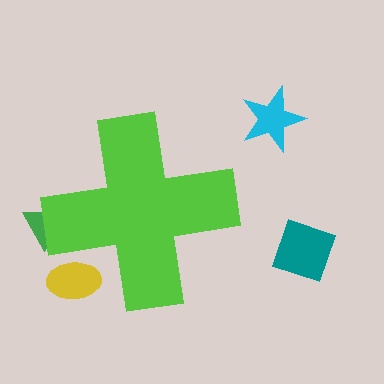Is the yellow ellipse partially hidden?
Yes, the yellow ellipse is partially hidden behind the lime cross.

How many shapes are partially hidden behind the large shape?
2 shapes are partially hidden.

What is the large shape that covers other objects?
A lime cross.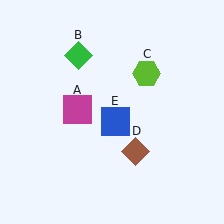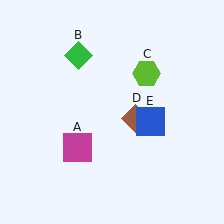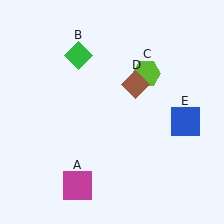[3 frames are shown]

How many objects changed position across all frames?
3 objects changed position: magenta square (object A), brown diamond (object D), blue square (object E).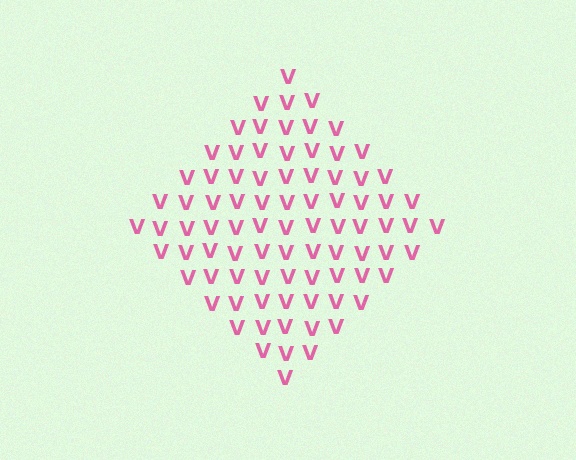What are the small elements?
The small elements are letter V's.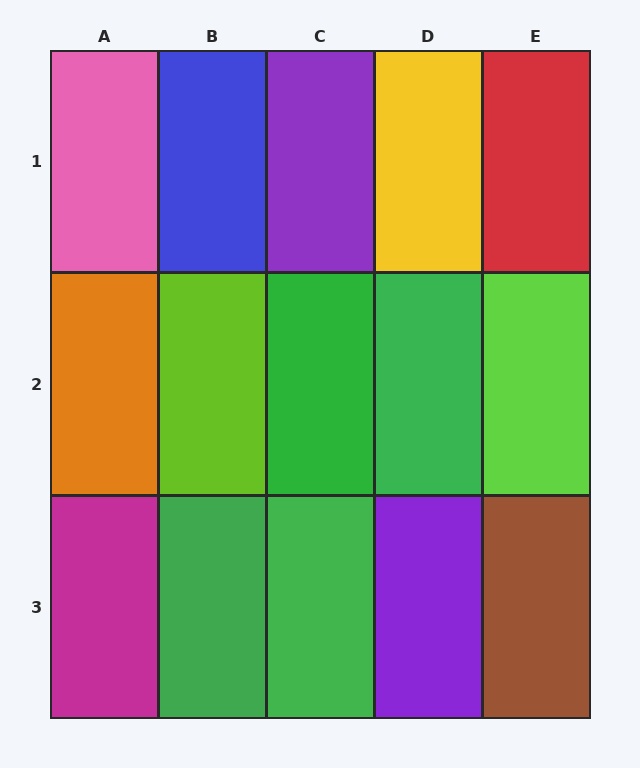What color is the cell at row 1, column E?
Red.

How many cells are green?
4 cells are green.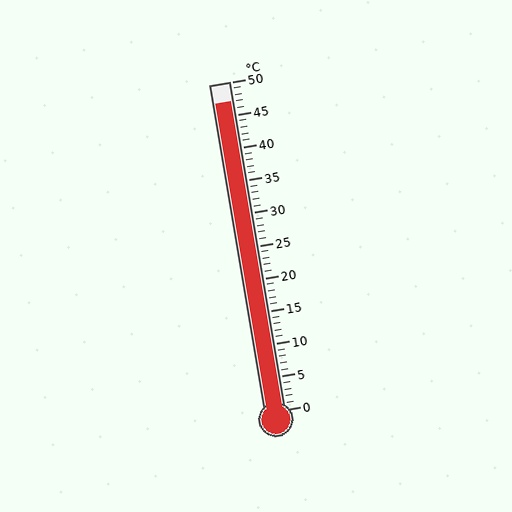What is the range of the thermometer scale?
The thermometer scale ranges from 0°C to 50°C.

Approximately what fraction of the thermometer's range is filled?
The thermometer is filled to approximately 95% of its range.